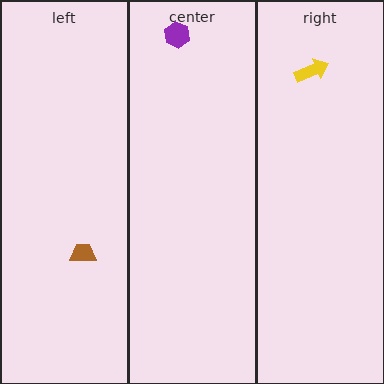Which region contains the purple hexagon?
The center region.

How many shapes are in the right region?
1.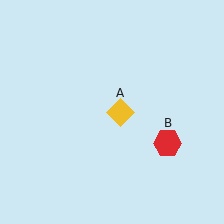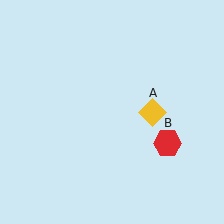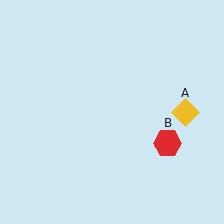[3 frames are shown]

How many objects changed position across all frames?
1 object changed position: yellow diamond (object A).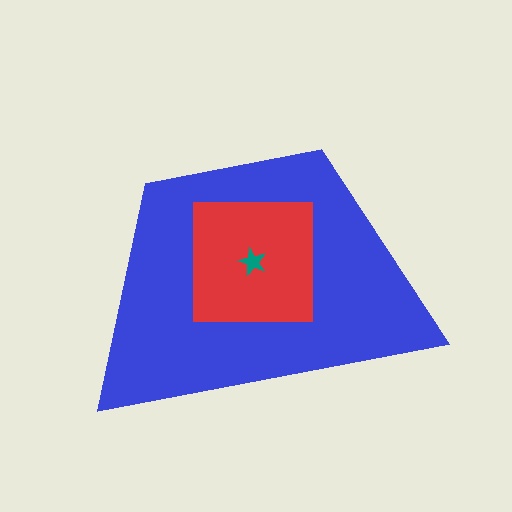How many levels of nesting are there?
3.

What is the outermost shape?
The blue trapezoid.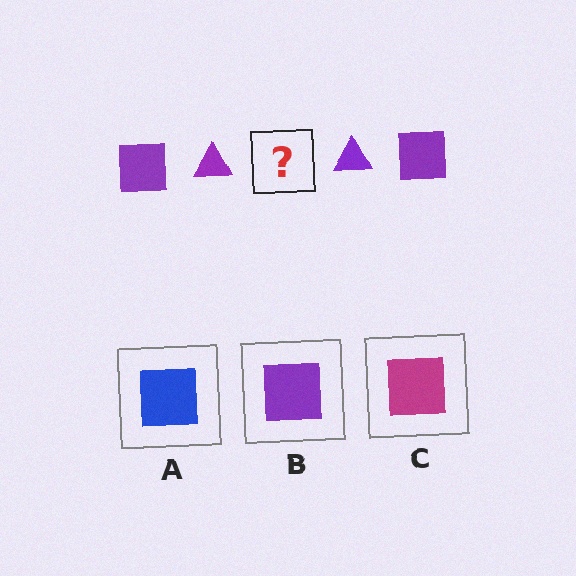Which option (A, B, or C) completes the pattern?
B.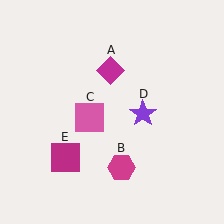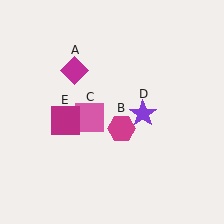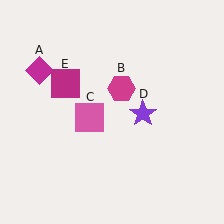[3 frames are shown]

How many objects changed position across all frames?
3 objects changed position: magenta diamond (object A), magenta hexagon (object B), magenta square (object E).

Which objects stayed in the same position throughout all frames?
Pink square (object C) and purple star (object D) remained stationary.